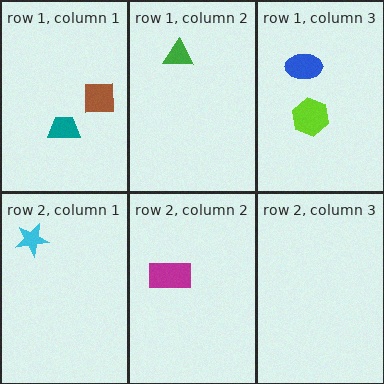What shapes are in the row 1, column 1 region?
The teal trapezoid, the brown square.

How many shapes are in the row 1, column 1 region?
2.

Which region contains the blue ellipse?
The row 1, column 3 region.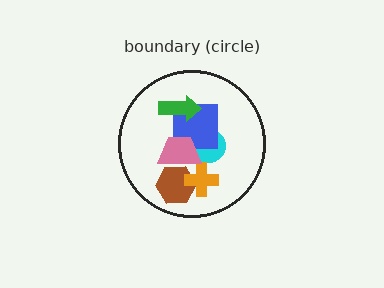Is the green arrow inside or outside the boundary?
Inside.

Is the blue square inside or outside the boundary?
Inside.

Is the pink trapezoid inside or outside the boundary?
Inside.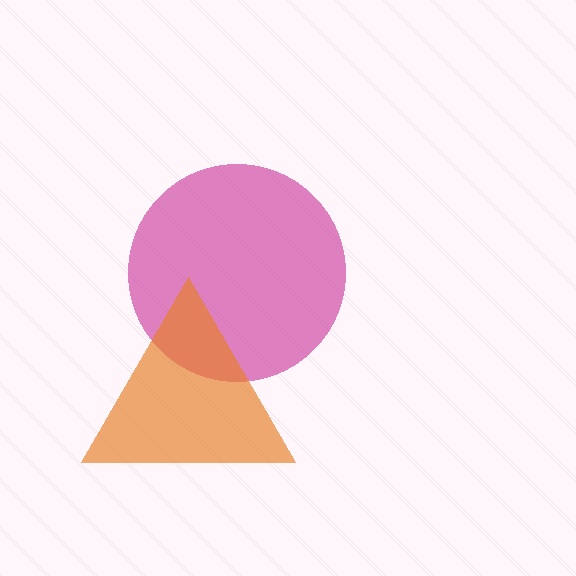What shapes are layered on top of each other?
The layered shapes are: a magenta circle, an orange triangle.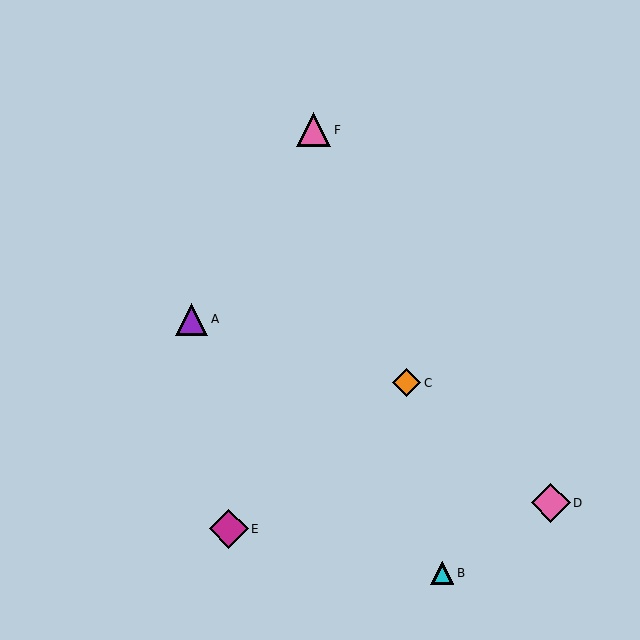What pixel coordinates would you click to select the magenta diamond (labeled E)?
Click at (229, 529) to select the magenta diamond E.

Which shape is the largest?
The magenta diamond (labeled E) is the largest.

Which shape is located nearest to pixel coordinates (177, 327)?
The purple triangle (labeled A) at (192, 319) is nearest to that location.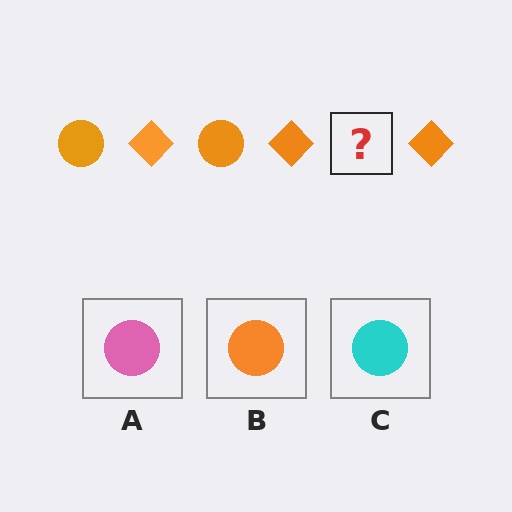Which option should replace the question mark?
Option B.